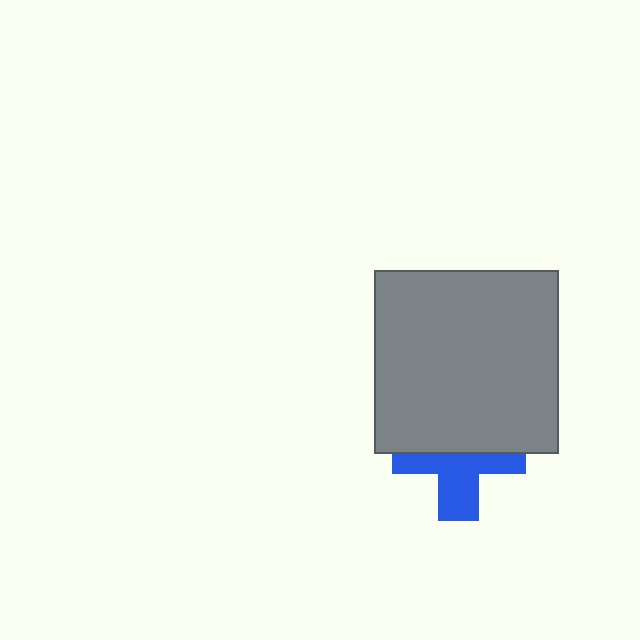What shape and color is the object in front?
The object in front is a gray square.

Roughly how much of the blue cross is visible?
About half of it is visible (roughly 50%).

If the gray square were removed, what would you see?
You would see the complete blue cross.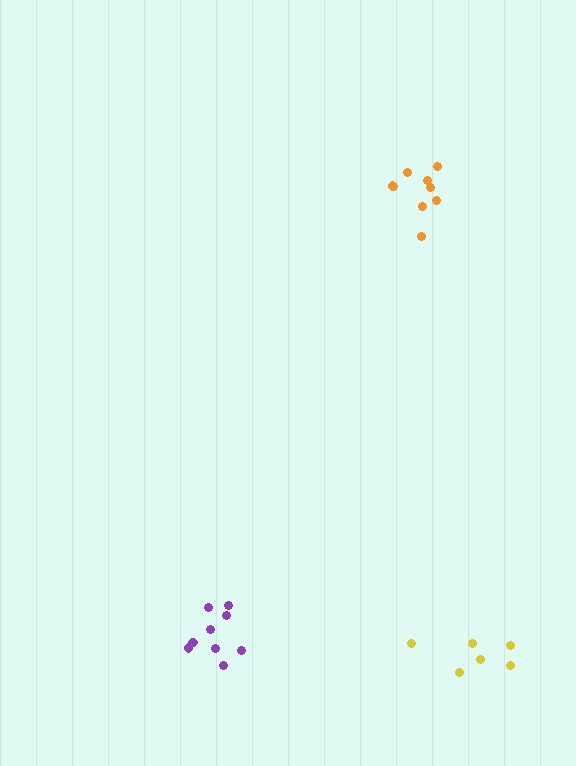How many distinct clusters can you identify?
There are 3 distinct clusters.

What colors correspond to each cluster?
The clusters are colored: yellow, orange, purple.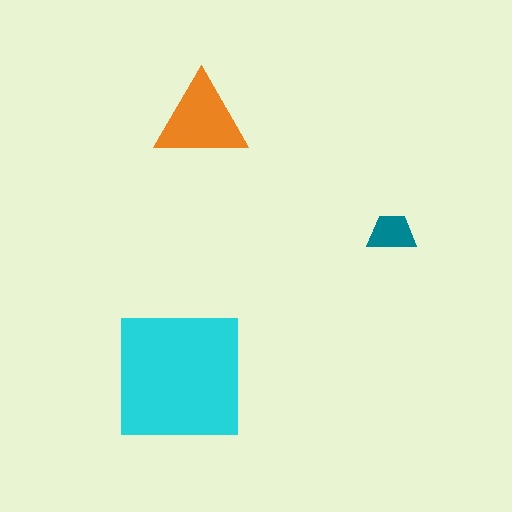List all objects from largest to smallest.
The cyan square, the orange triangle, the teal trapezoid.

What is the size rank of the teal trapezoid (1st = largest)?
3rd.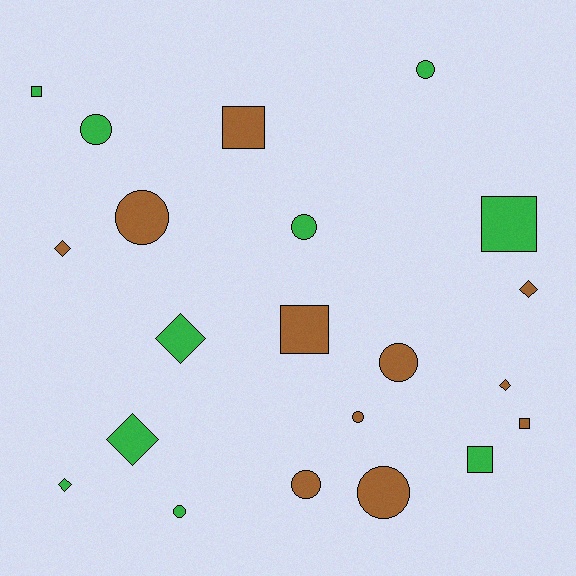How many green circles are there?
There are 4 green circles.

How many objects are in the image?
There are 21 objects.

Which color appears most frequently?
Brown, with 11 objects.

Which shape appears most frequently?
Circle, with 9 objects.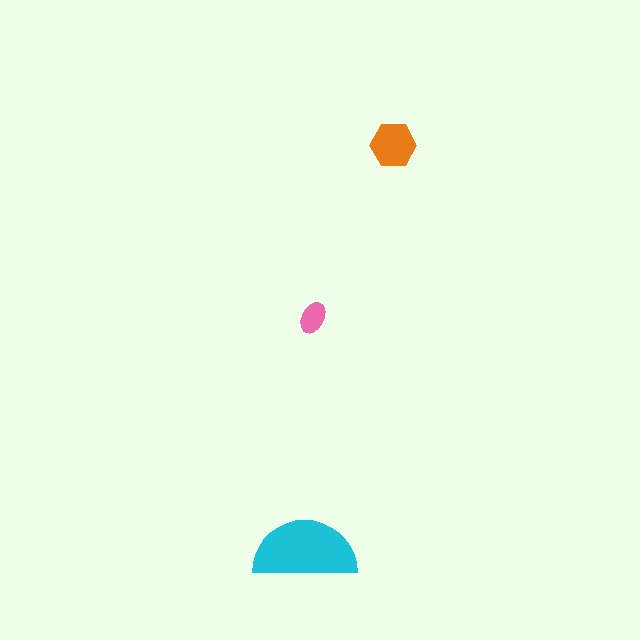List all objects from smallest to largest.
The pink ellipse, the orange hexagon, the cyan semicircle.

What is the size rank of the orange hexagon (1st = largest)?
2nd.